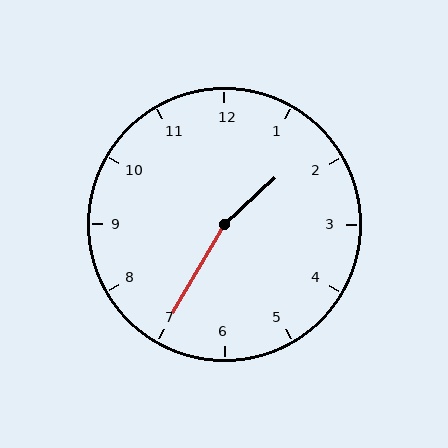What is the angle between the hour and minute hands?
Approximately 162 degrees.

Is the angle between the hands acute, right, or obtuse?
It is obtuse.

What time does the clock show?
1:35.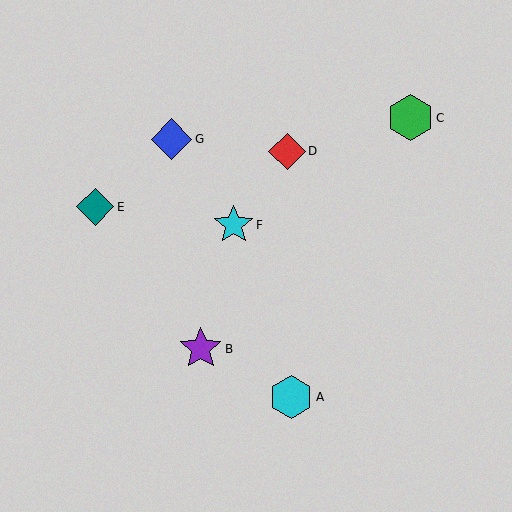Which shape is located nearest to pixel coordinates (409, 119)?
The green hexagon (labeled C) at (411, 118) is nearest to that location.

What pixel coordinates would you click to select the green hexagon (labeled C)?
Click at (411, 118) to select the green hexagon C.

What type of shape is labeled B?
Shape B is a purple star.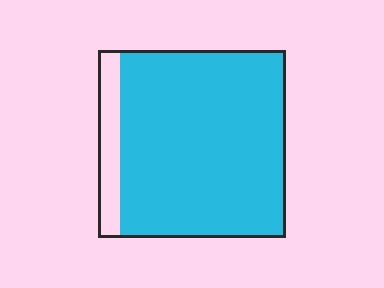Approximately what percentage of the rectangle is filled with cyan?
Approximately 90%.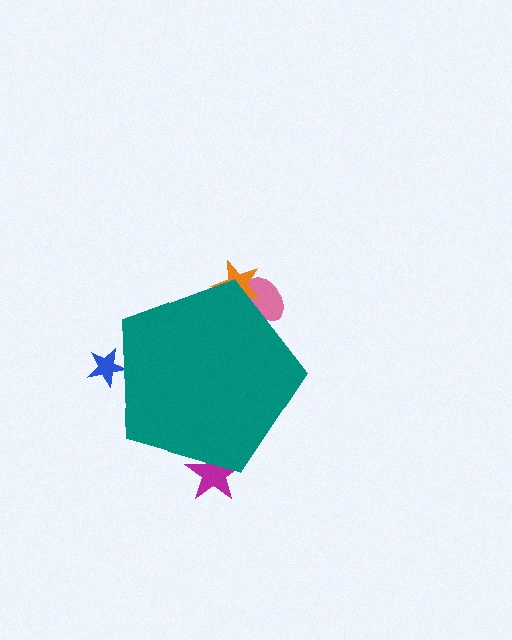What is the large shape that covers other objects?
A teal pentagon.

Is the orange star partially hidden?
Yes, the orange star is partially hidden behind the teal pentagon.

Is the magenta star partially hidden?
Yes, the magenta star is partially hidden behind the teal pentagon.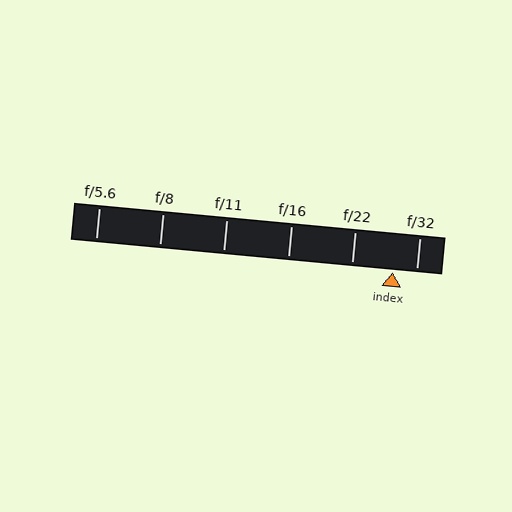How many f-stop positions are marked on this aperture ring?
There are 6 f-stop positions marked.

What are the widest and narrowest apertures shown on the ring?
The widest aperture shown is f/5.6 and the narrowest is f/32.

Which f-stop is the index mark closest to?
The index mark is closest to f/32.